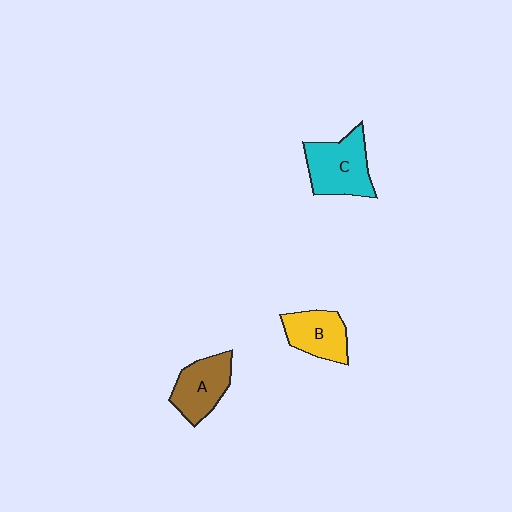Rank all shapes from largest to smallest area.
From largest to smallest: C (cyan), A (brown), B (yellow).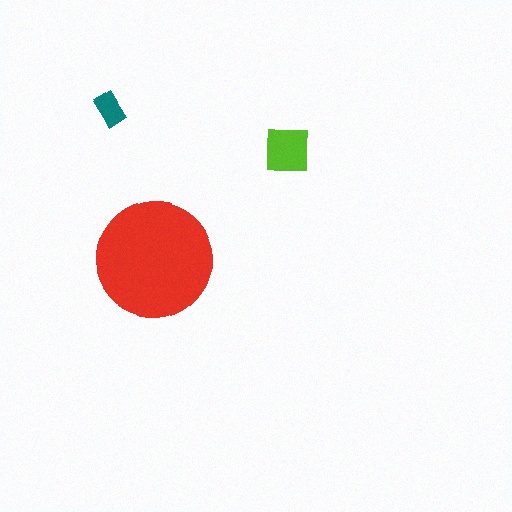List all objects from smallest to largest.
The teal rectangle, the lime square, the red circle.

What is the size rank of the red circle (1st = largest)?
1st.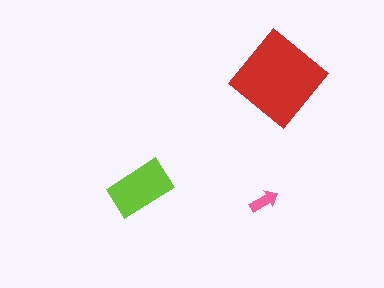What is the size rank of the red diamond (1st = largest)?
1st.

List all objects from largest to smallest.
The red diamond, the lime rectangle, the pink arrow.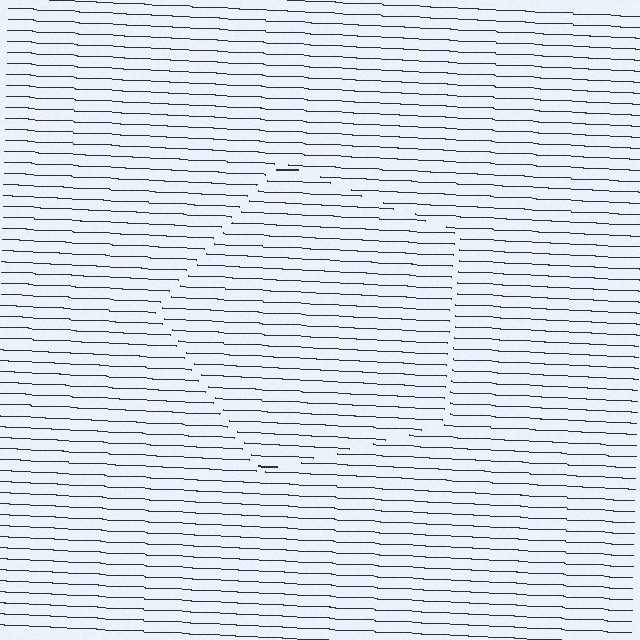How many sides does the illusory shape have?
5 sides — the line-ends trace a pentagon.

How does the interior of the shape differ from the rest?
The interior of the shape contains the same grating, shifted by half a period — the contour is defined by the phase discontinuity where line-ends from the inner and outer gratings abut.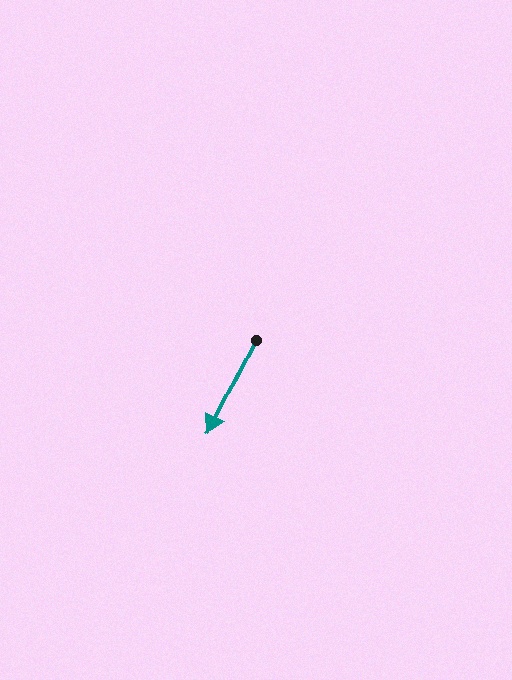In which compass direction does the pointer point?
Southwest.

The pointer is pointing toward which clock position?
Roughly 7 o'clock.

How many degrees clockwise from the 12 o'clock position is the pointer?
Approximately 206 degrees.